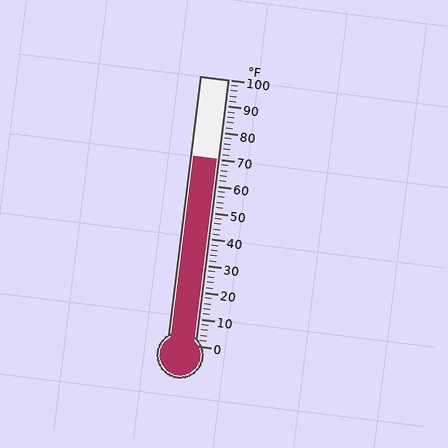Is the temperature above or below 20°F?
The temperature is above 20°F.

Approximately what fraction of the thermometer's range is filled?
The thermometer is filled to approximately 70% of its range.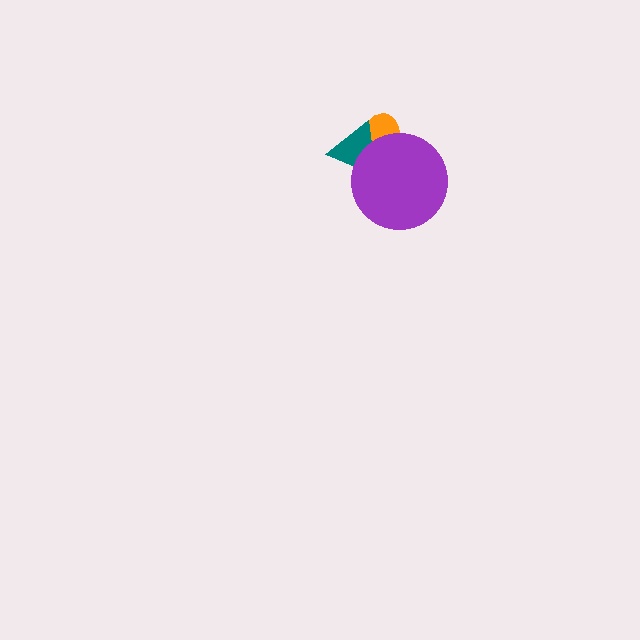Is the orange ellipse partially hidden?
Yes, it is partially covered by another shape.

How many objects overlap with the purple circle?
2 objects overlap with the purple circle.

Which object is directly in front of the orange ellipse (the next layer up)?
The teal triangle is directly in front of the orange ellipse.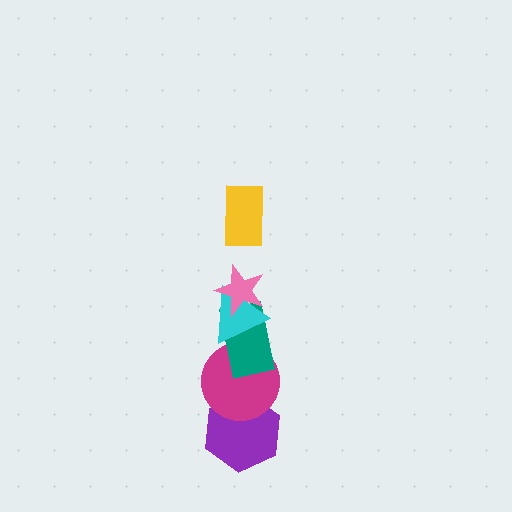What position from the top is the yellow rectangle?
The yellow rectangle is 1st from the top.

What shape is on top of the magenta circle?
The teal rectangle is on top of the magenta circle.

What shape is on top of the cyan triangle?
The pink star is on top of the cyan triangle.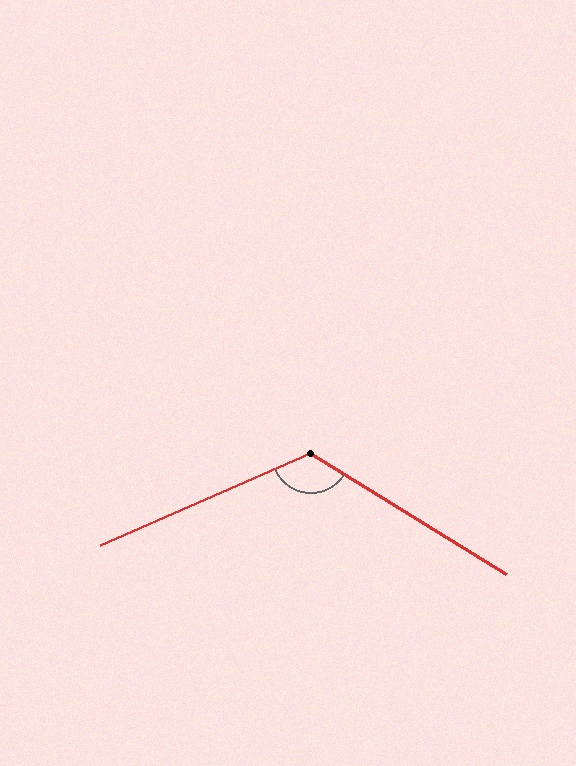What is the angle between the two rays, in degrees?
Approximately 125 degrees.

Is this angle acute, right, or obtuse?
It is obtuse.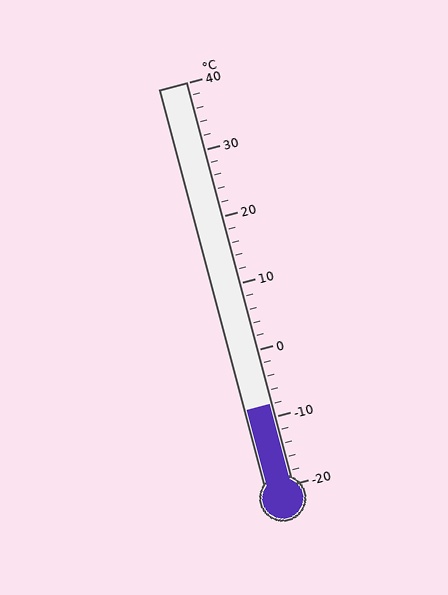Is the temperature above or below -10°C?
The temperature is above -10°C.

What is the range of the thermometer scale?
The thermometer scale ranges from -20°C to 40°C.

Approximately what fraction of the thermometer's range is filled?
The thermometer is filled to approximately 20% of its range.